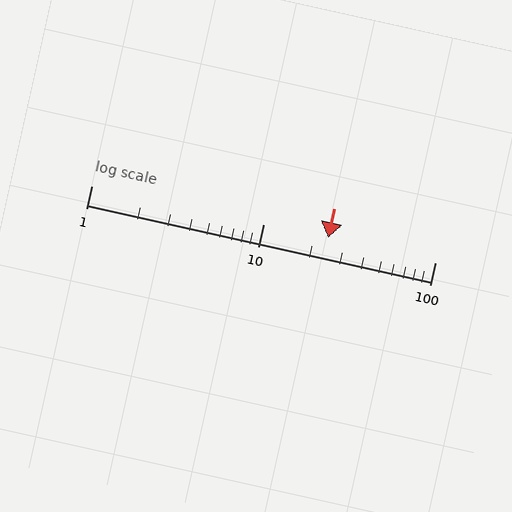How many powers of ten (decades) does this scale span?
The scale spans 2 decades, from 1 to 100.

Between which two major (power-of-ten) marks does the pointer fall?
The pointer is between 10 and 100.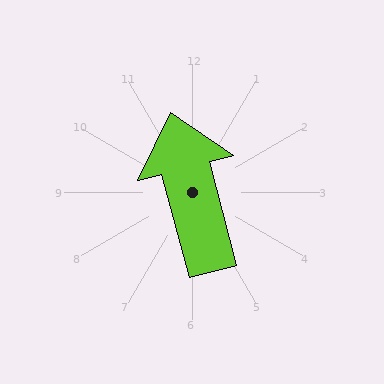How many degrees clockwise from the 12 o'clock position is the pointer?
Approximately 345 degrees.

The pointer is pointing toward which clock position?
Roughly 12 o'clock.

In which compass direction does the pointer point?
North.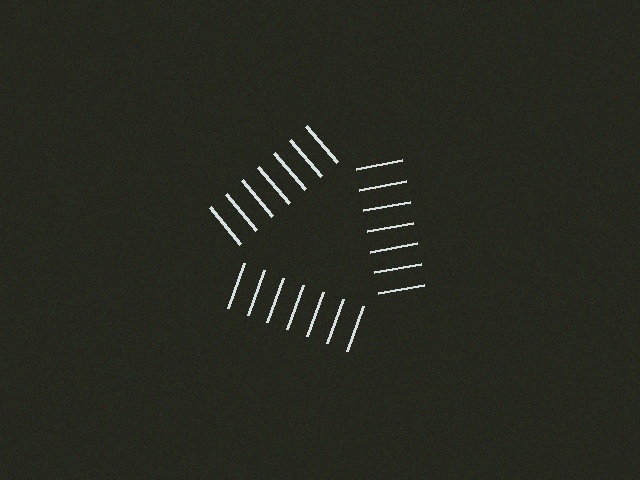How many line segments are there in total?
21 — 7 along each of the 3 edges.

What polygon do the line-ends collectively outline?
An illusory triangle — the line segments terminate on its edges but no continuous stroke is drawn.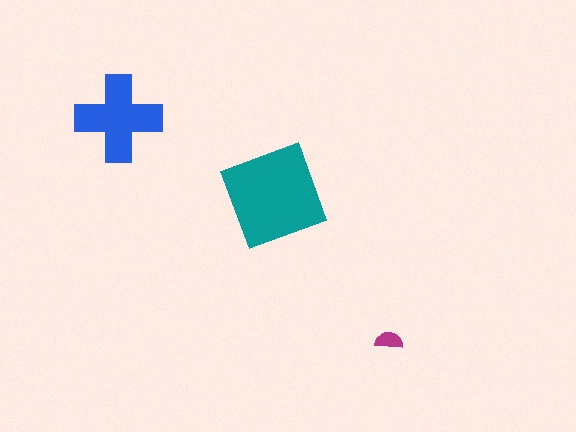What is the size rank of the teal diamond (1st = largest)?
1st.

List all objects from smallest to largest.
The magenta semicircle, the blue cross, the teal diamond.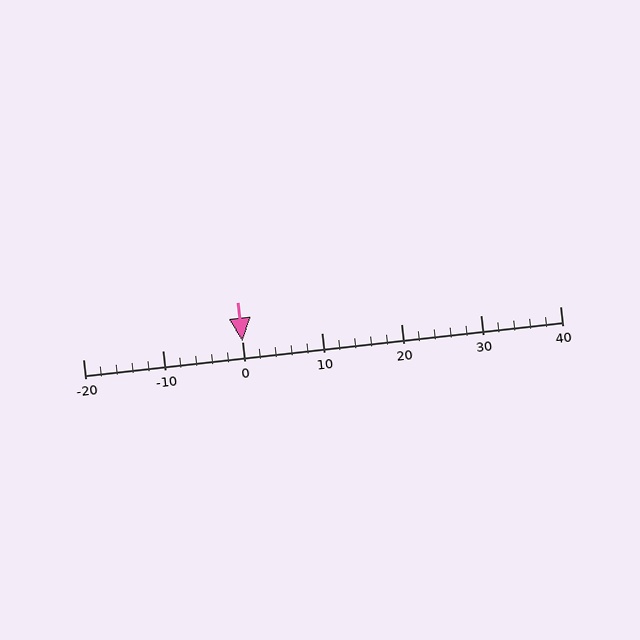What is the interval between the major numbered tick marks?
The major tick marks are spaced 10 units apart.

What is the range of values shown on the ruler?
The ruler shows values from -20 to 40.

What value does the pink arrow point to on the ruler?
The pink arrow points to approximately 0.